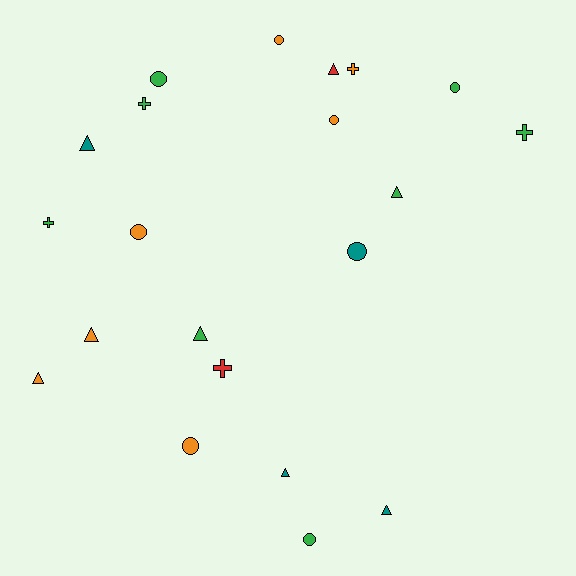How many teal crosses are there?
There are no teal crosses.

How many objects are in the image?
There are 21 objects.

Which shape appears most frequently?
Triangle, with 8 objects.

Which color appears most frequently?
Green, with 8 objects.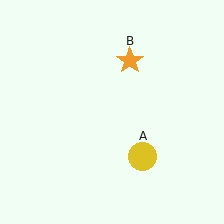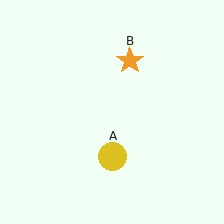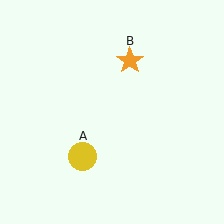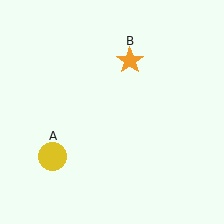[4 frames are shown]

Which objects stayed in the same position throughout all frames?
Orange star (object B) remained stationary.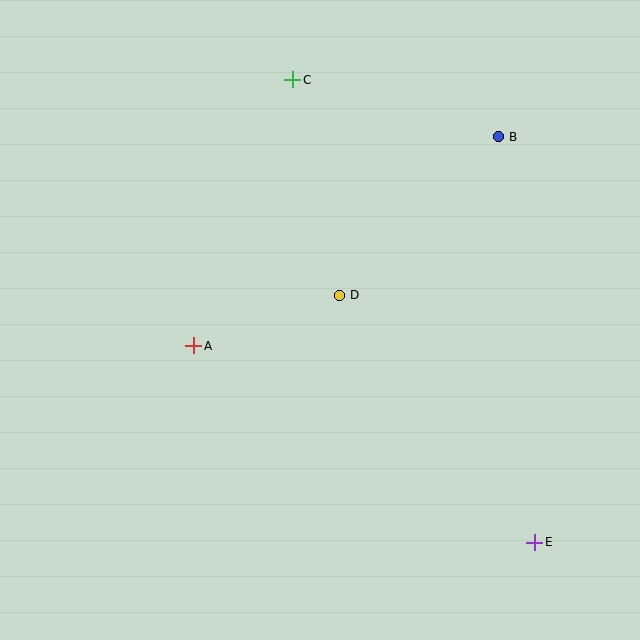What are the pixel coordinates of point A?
Point A is at (194, 346).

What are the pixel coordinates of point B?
Point B is at (499, 137).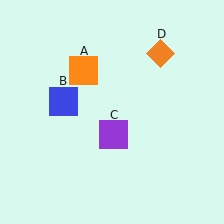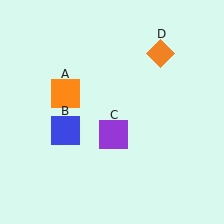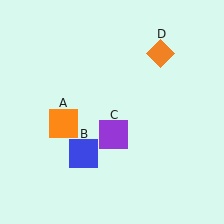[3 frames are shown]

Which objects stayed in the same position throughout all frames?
Purple square (object C) and orange diamond (object D) remained stationary.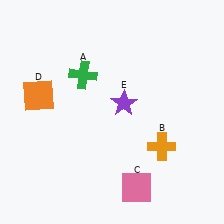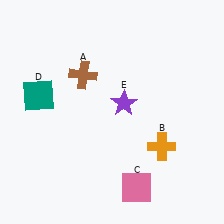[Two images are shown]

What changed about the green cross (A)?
In Image 1, A is green. In Image 2, it changed to brown.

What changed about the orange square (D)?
In Image 1, D is orange. In Image 2, it changed to teal.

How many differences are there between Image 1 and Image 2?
There are 2 differences between the two images.